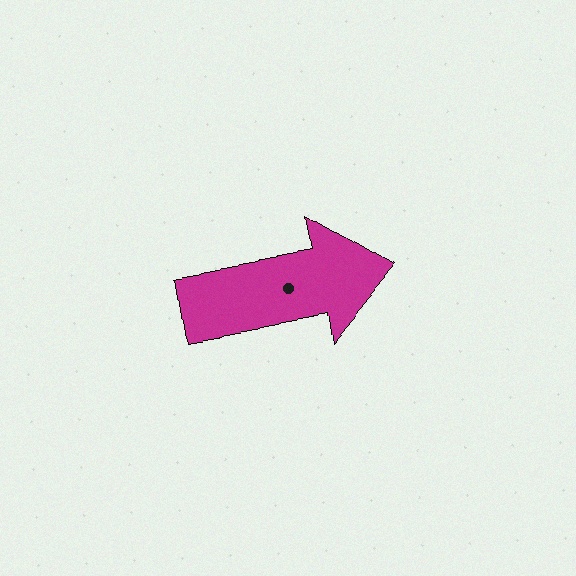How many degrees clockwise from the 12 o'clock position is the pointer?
Approximately 80 degrees.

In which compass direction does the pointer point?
East.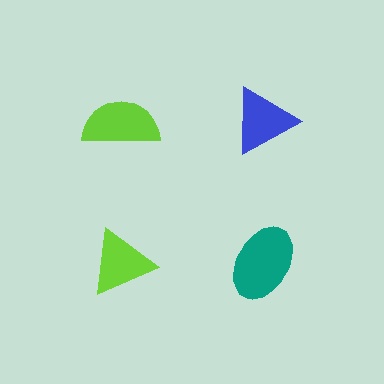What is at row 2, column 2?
A teal ellipse.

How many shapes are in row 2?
2 shapes.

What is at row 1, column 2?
A blue triangle.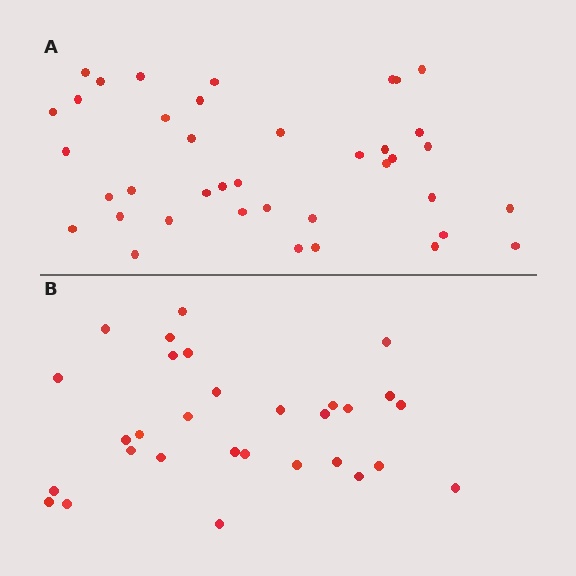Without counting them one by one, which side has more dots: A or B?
Region A (the top region) has more dots.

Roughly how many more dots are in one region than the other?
Region A has roughly 8 or so more dots than region B.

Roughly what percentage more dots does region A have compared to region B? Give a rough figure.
About 30% more.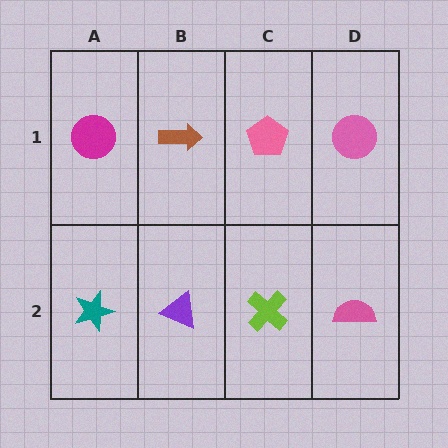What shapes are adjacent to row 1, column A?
A teal star (row 2, column A), a brown arrow (row 1, column B).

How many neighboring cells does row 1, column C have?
3.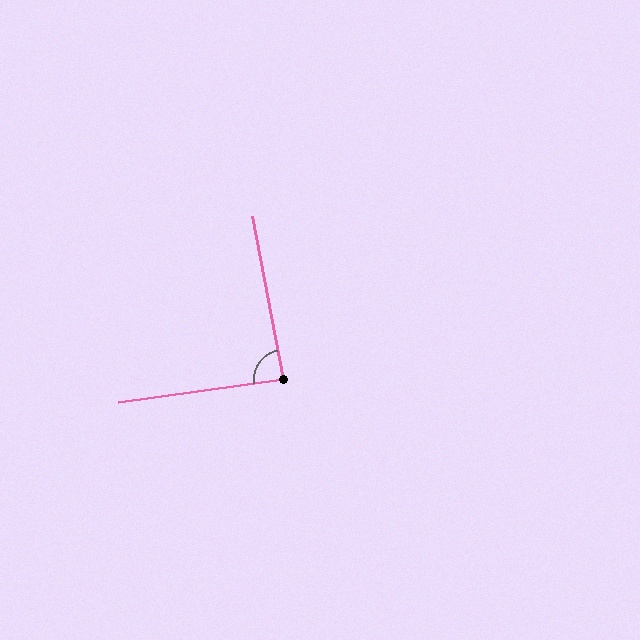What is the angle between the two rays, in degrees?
Approximately 87 degrees.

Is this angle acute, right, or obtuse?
It is approximately a right angle.